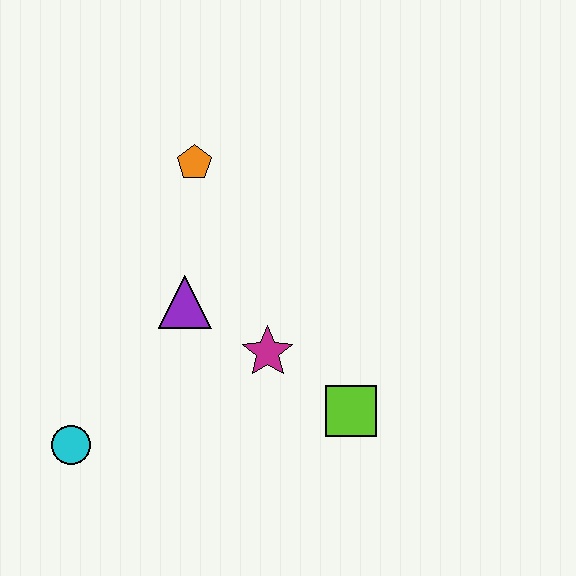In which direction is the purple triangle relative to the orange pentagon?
The purple triangle is below the orange pentagon.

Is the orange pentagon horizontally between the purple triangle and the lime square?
Yes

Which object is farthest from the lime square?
The orange pentagon is farthest from the lime square.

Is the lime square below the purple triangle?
Yes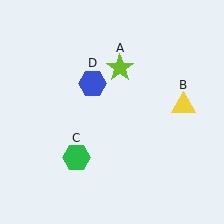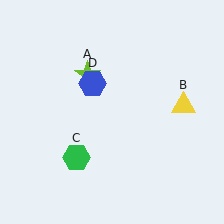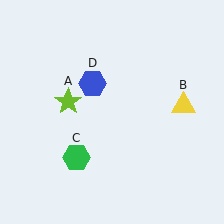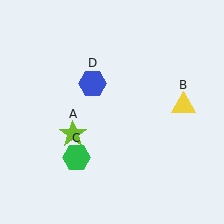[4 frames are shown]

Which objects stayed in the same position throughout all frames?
Yellow triangle (object B) and green hexagon (object C) and blue hexagon (object D) remained stationary.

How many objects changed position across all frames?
1 object changed position: lime star (object A).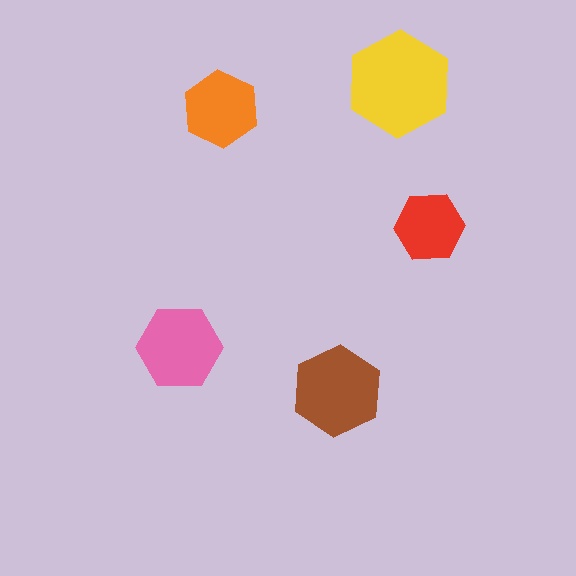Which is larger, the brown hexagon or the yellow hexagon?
The yellow one.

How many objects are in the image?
There are 5 objects in the image.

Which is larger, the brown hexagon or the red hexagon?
The brown one.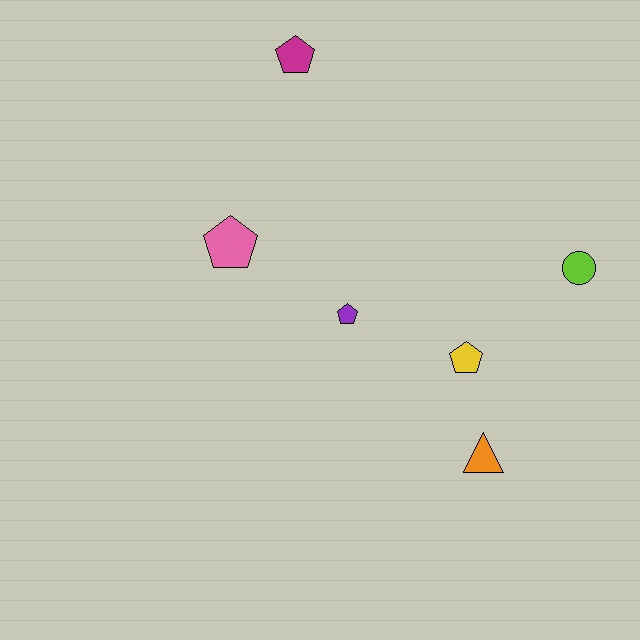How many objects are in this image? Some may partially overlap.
There are 6 objects.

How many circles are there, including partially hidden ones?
There is 1 circle.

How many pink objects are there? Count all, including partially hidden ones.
There is 1 pink object.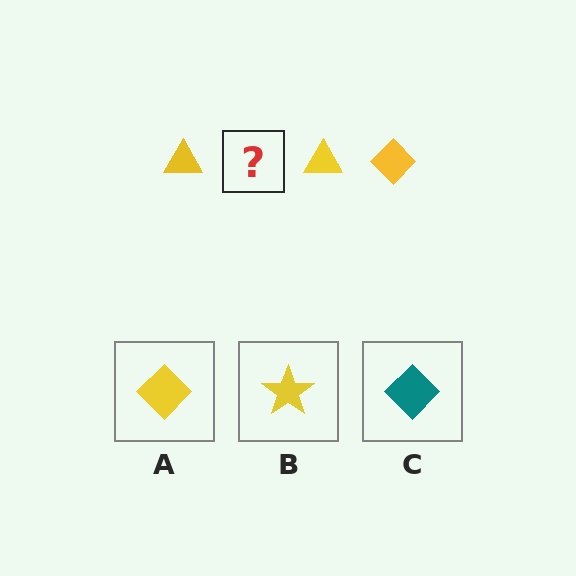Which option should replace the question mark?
Option A.